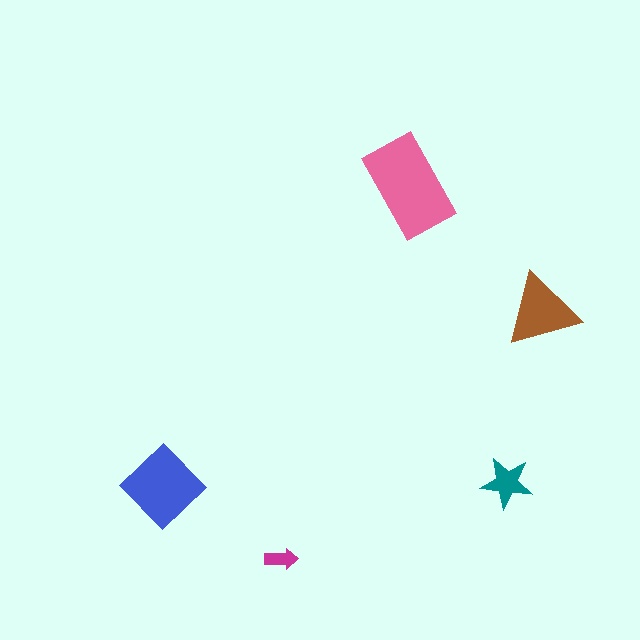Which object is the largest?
The pink rectangle.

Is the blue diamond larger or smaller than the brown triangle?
Larger.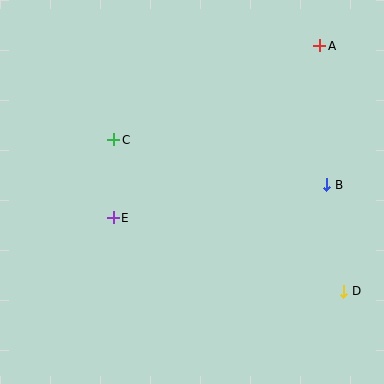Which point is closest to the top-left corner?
Point C is closest to the top-left corner.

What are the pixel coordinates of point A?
Point A is at (320, 46).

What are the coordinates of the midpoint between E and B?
The midpoint between E and B is at (220, 201).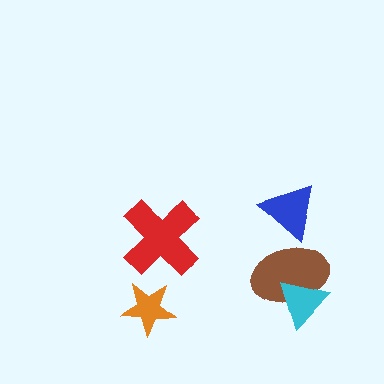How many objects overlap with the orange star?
0 objects overlap with the orange star.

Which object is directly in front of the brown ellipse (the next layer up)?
The blue triangle is directly in front of the brown ellipse.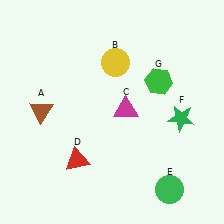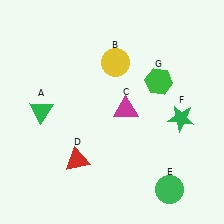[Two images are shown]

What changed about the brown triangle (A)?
In Image 1, A is brown. In Image 2, it changed to green.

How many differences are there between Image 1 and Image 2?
There is 1 difference between the two images.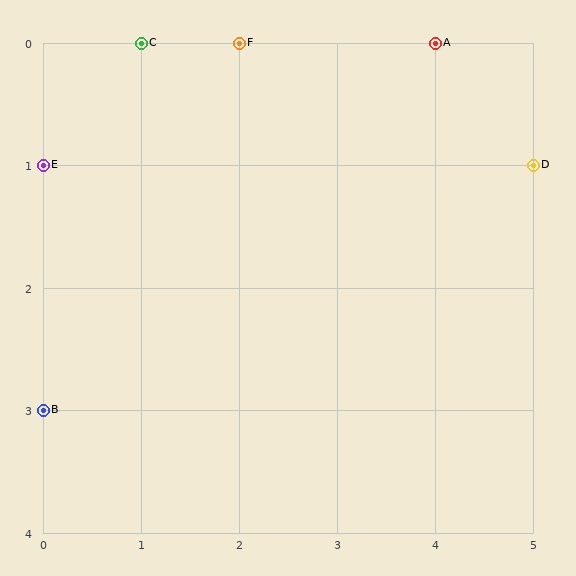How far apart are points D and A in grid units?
Points D and A are 1 column and 1 row apart (about 1.4 grid units diagonally).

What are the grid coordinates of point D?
Point D is at grid coordinates (5, 1).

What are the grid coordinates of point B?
Point B is at grid coordinates (0, 3).